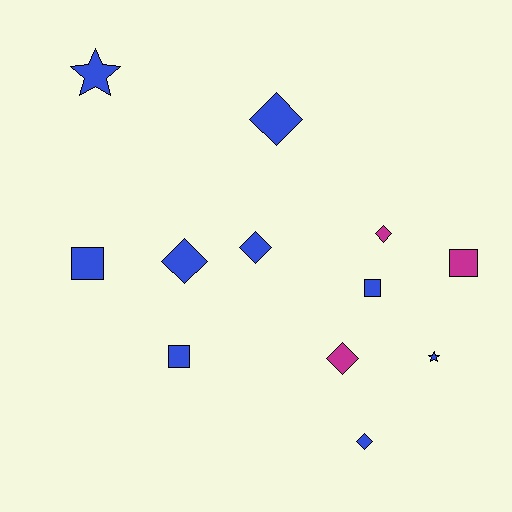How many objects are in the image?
There are 12 objects.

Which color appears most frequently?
Blue, with 9 objects.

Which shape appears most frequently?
Diamond, with 6 objects.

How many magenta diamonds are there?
There are 2 magenta diamonds.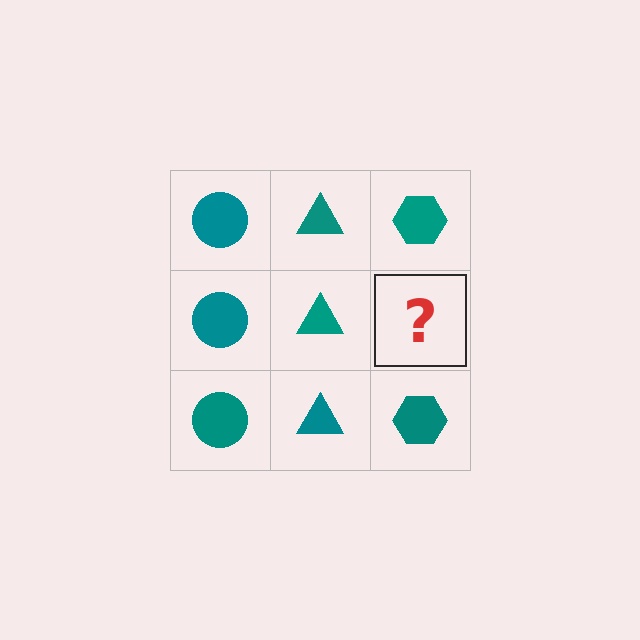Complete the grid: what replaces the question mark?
The question mark should be replaced with a teal hexagon.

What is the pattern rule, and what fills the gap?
The rule is that each column has a consistent shape. The gap should be filled with a teal hexagon.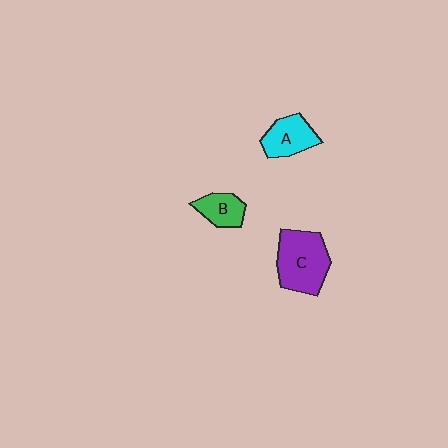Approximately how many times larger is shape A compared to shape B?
Approximately 1.3 times.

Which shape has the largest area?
Shape C (purple).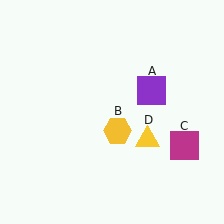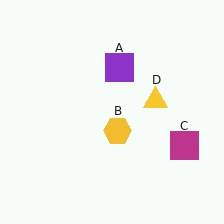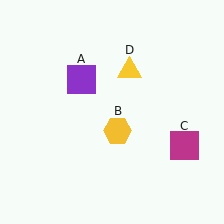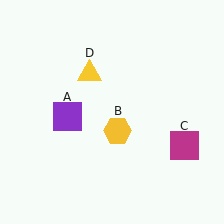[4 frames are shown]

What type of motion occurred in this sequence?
The purple square (object A), yellow triangle (object D) rotated counterclockwise around the center of the scene.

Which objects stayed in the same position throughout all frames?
Yellow hexagon (object B) and magenta square (object C) remained stationary.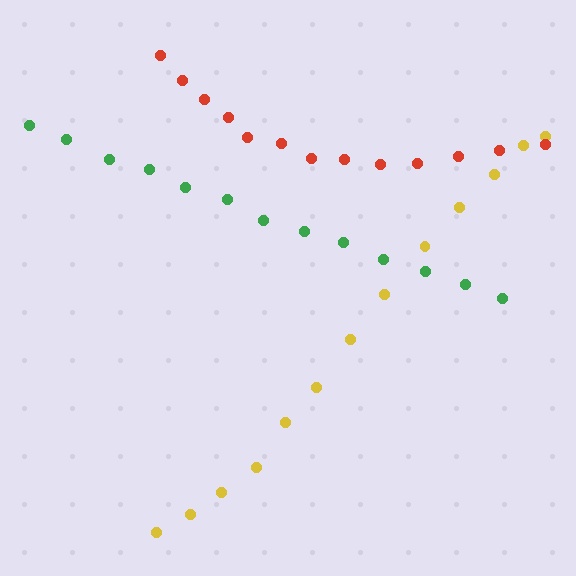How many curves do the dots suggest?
There are 3 distinct paths.